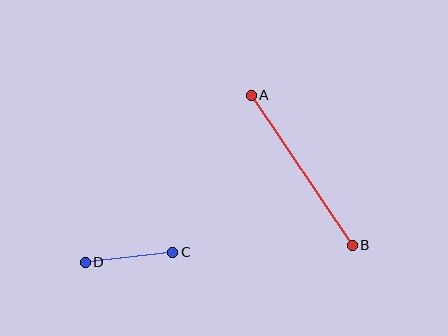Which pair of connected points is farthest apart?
Points A and B are farthest apart.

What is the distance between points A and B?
The distance is approximately 181 pixels.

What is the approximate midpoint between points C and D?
The midpoint is at approximately (129, 257) pixels.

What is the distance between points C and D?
The distance is approximately 88 pixels.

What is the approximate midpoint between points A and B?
The midpoint is at approximately (302, 170) pixels.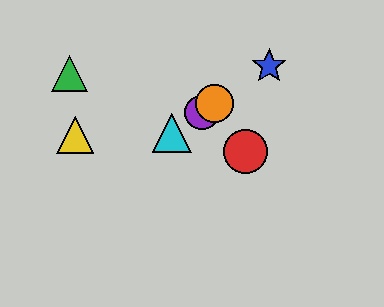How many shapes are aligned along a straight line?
4 shapes (the blue star, the purple circle, the orange circle, the cyan triangle) are aligned along a straight line.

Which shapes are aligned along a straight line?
The blue star, the purple circle, the orange circle, the cyan triangle are aligned along a straight line.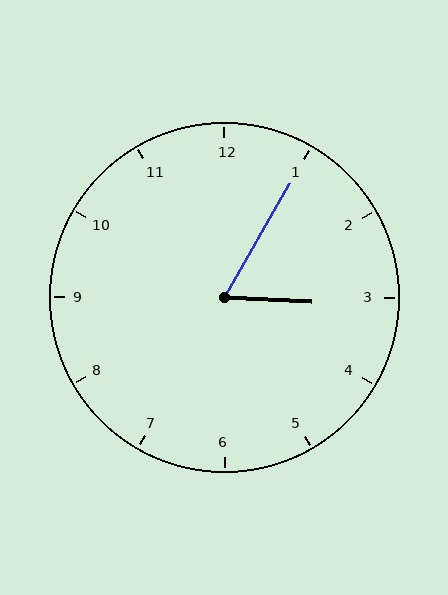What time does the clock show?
3:05.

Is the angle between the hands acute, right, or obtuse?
It is acute.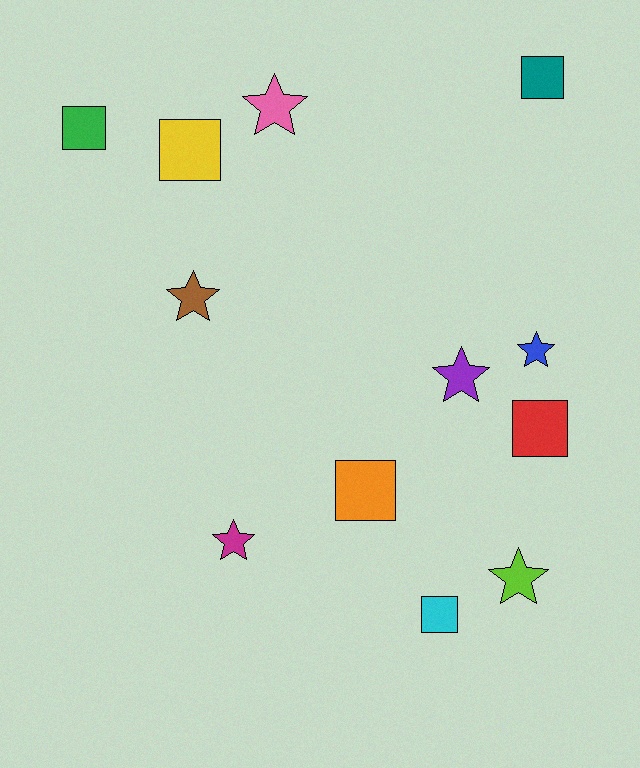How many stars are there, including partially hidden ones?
There are 6 stars.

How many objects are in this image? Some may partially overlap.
There are 12 objects.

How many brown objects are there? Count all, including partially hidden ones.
There is 1 brown object.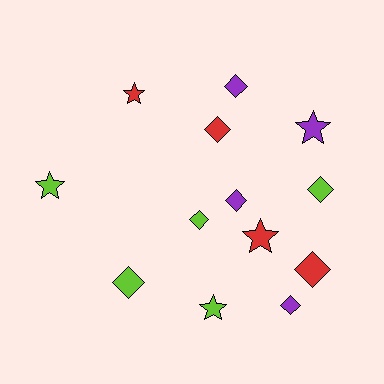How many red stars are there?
There are 2 red stars.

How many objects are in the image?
There are 13 objects.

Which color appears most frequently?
Lime, with 5 objects.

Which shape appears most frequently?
Diamond, with 8 objects.